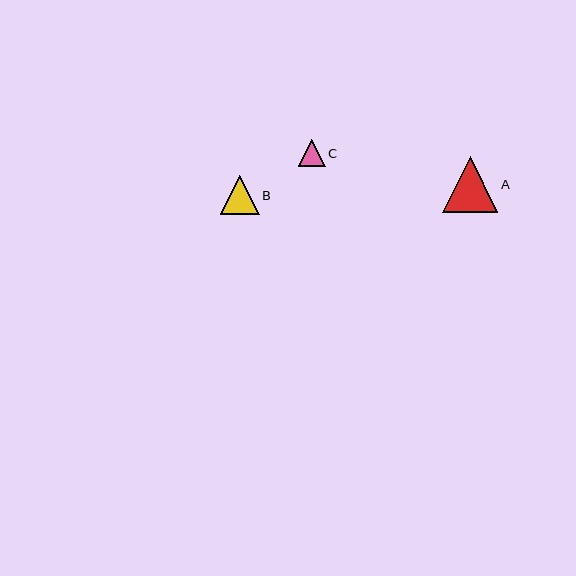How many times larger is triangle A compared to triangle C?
Triangle A is approximately 2.1 times the size of triangle C.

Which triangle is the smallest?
Triangle C is the smallest with a size of approximately 27 pixels.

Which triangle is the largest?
Triangle A is the largest with a size of approximately 55 pixels.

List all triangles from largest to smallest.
From largest to smallest: A, B, C.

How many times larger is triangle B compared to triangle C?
Triangle B is approximately 1.4 times the size of triangle C.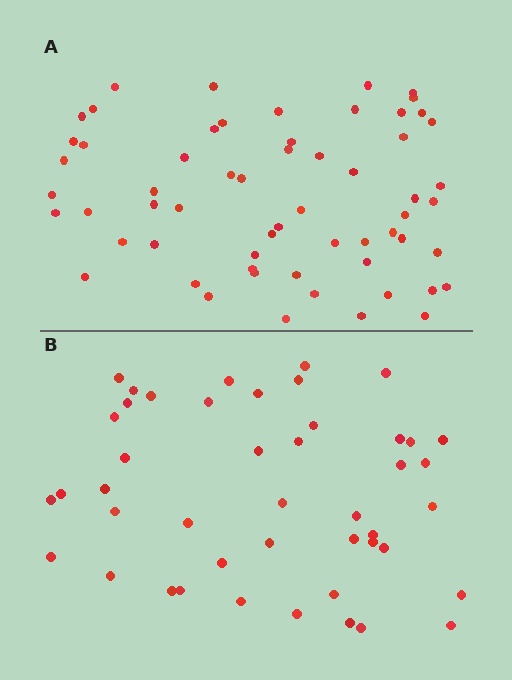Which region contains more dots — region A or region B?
Region A (the top region) has more dots.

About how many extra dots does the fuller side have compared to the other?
Region A has approximately 15 more dots than region B.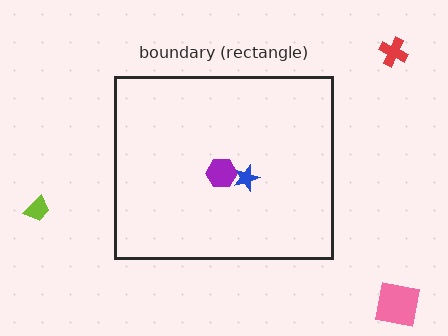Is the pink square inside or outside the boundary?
Outside.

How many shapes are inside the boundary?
2 inside, 3 outside.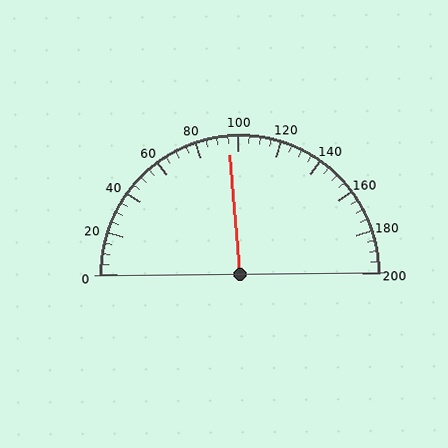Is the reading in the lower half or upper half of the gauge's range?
The reading is in the lower half of the range (0 to 200).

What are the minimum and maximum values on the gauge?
The gauge ranges from 0 to 200.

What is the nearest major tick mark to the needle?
The nearest major tick mark is 100.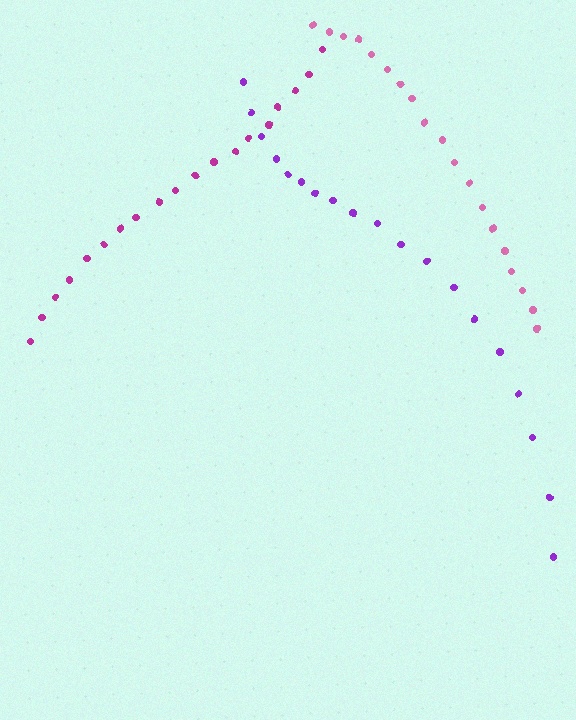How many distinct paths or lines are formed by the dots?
There are 3 distinct paths.